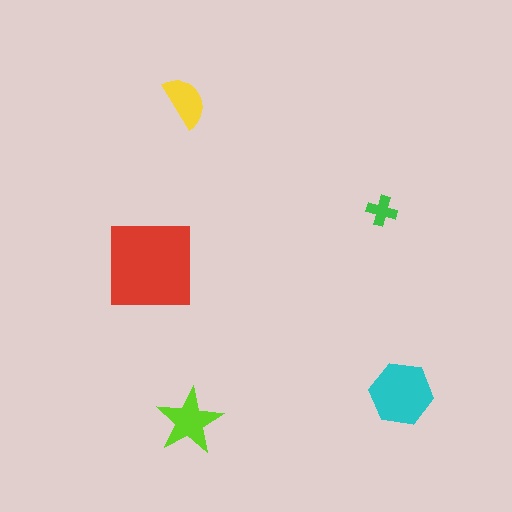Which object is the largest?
The red square.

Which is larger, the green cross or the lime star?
The lime star.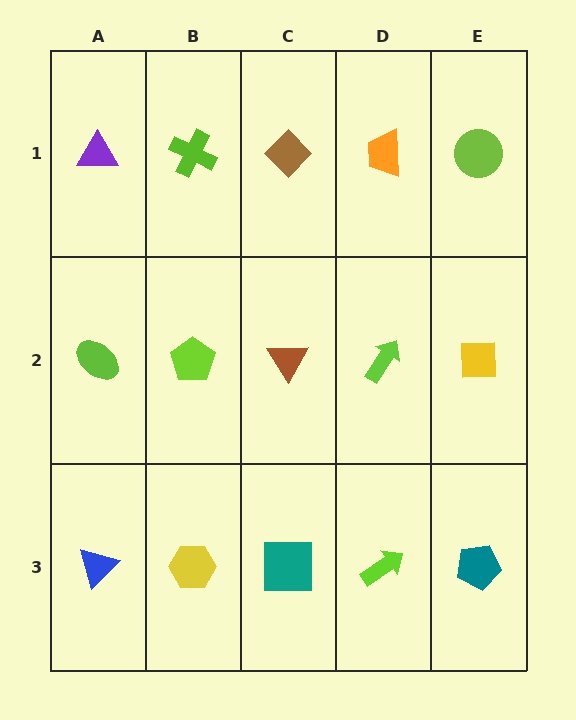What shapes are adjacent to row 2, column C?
A brown diamond (row 1, column C), a teal square (row 3, column C), a lime pentagon (row 2, column B), a lime arrow (row 2, column D).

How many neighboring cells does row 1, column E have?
2.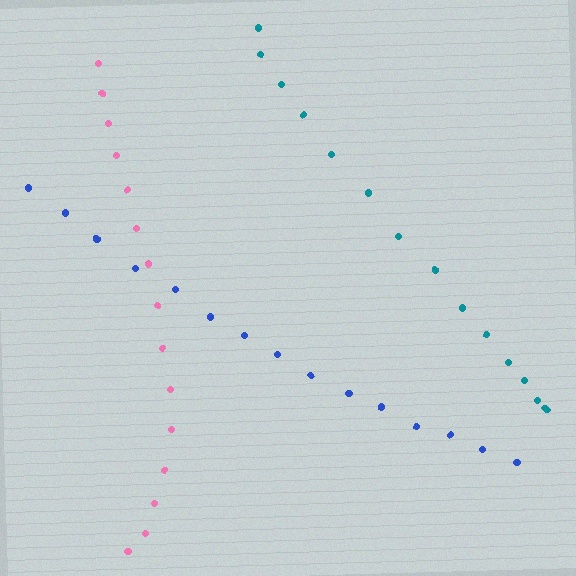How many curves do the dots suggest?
There are 3 distinct paths.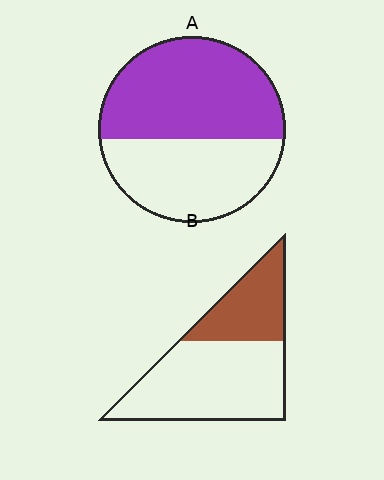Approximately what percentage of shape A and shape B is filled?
A is approximately 55% and B is approximately 35%.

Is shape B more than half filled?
No.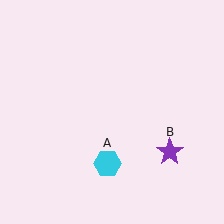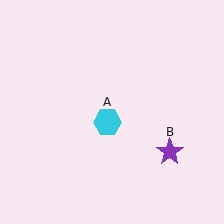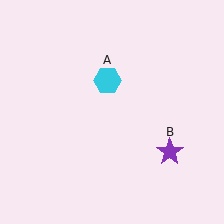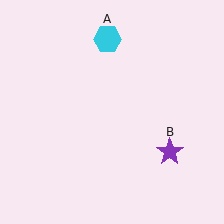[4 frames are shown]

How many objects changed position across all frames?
1 object changed position: cyan hexagon (object A).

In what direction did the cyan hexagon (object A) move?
The cyan hexagon (object A) moved up.